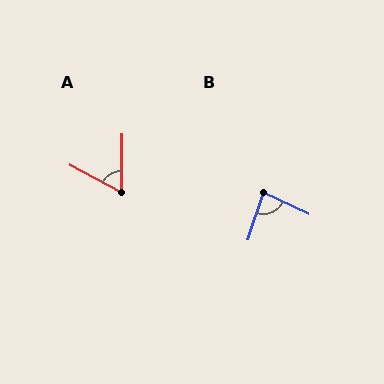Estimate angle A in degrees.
Approximately 62 degrees.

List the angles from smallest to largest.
A (62°), B (83°).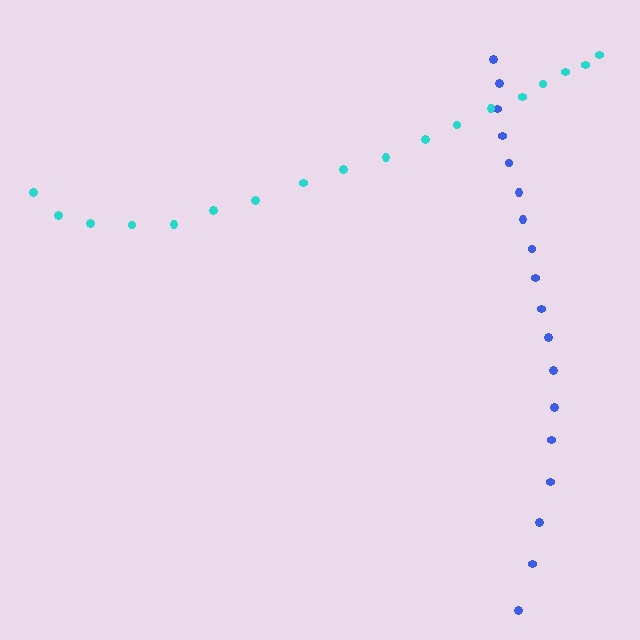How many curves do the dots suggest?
There are 2 distinct paths.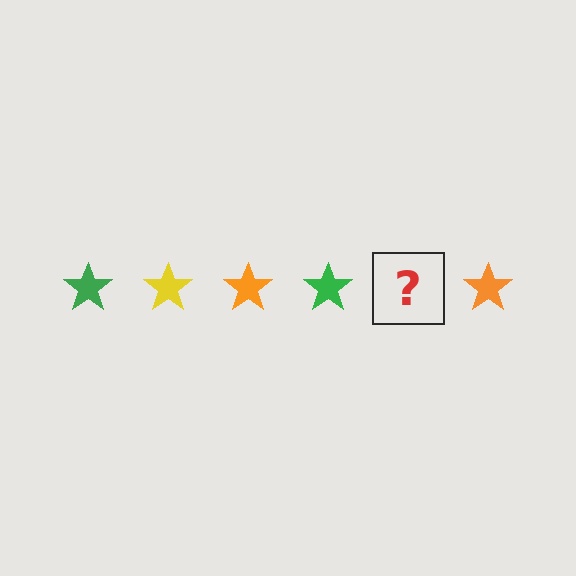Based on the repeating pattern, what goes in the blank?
The blank should be a yellow star.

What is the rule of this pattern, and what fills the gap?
The rule is that the pattern cycles through green, yellow, orange stars. The gap should be filled with a yellow star.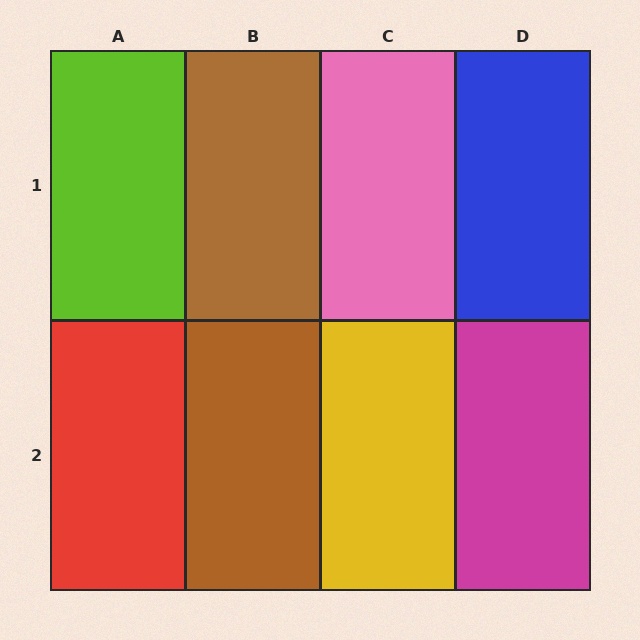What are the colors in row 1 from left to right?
Lime, brown, pink, blue.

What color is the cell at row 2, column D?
Magenta.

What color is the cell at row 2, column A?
Red.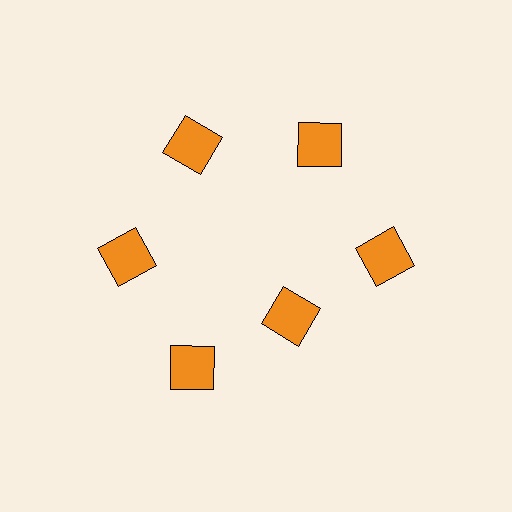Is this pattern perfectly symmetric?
No. The 6 orange squares are arranged in a ring, but one element near the 5 o'clock position is pulled inward toward the center, breaking the 6-fold rotational symmetry.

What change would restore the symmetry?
The symmetry would be restored by moving it outward, back onto the ring so that all 6 squares sit at equal angles and equal distance from the center.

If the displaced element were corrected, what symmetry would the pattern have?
It would have 6-fold rotational symmetry — the pattern would map onto itself every 60 degrees.